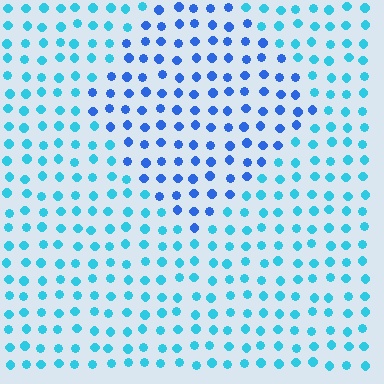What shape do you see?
I see a diamond.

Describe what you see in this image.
The image is filled with small cyan elements in a uniform arrangement. A diamond-shaped region is visible where the elements are tinted to a slightly different hue, forming a subtle color boundary.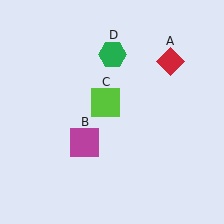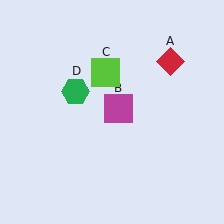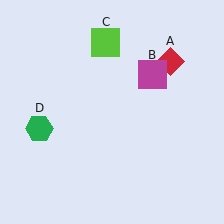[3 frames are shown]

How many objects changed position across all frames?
3 objects changed position: magenta square (object B), lime square (object C), green hexagon (object D).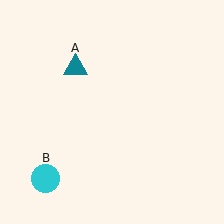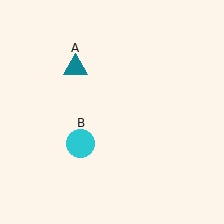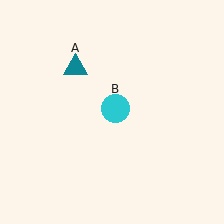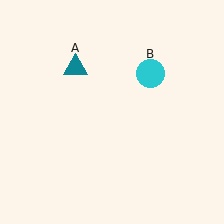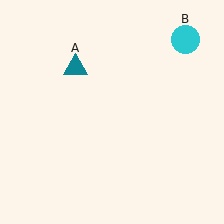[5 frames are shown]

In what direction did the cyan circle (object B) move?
The cyan circle (object B) moved up and to the right.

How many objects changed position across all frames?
1 object changed position: cyan circle (object B).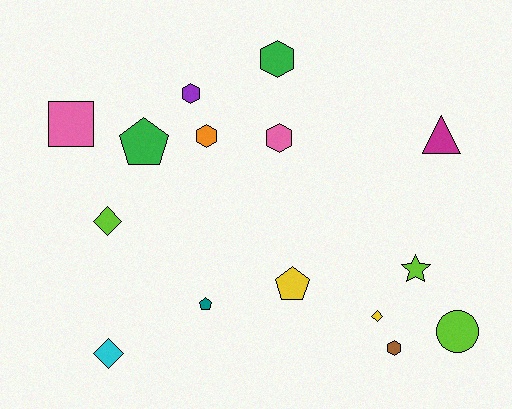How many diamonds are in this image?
There are 3 diamonds.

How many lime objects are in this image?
There are 3 lime objects.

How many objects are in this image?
There are 15 objects.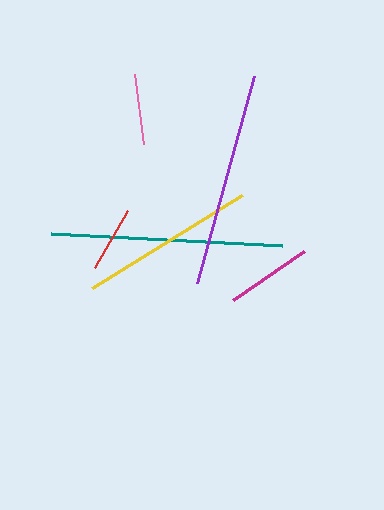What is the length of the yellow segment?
The yellow segment is approximately 177 pixels long.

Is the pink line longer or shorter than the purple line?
The purple line is longer than the pink line.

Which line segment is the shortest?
The red line is the shortest at approximately 66 pixels.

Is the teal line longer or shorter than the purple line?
The teal line is longer than the purple line.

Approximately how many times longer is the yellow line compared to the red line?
The yellow line is approximately 2.7 times the length of the red line.